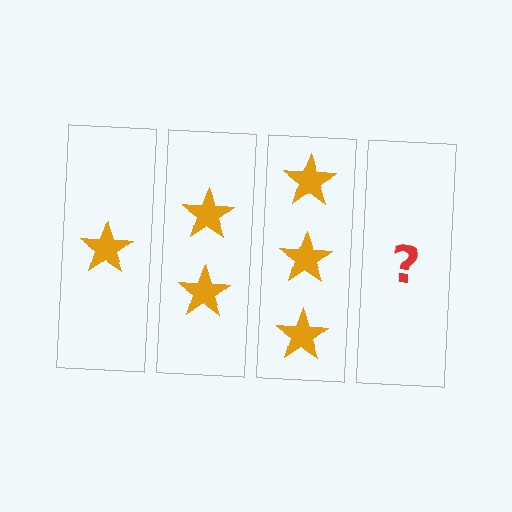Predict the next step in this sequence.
The next step is 4 stars.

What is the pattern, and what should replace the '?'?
The pattern is that each step adds one more star. The '?' should be 4 stars.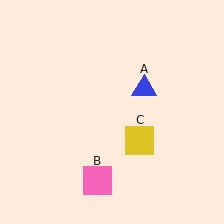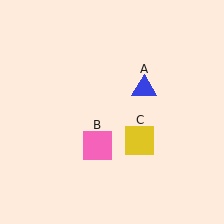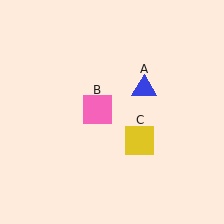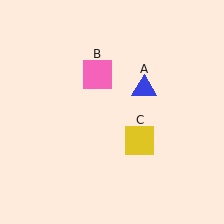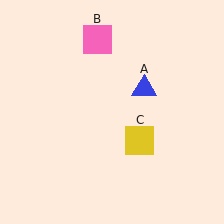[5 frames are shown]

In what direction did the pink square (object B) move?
The pink square (object B) moved up.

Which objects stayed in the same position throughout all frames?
Blue triangle (object A) and yellow square (object C) remained stationary.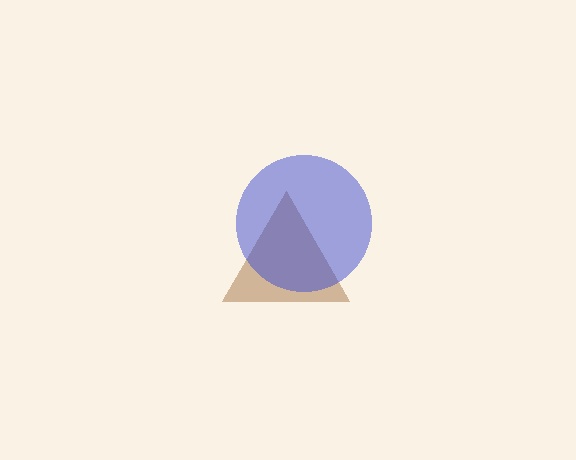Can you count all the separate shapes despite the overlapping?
Yes, there are 2 separate shapes.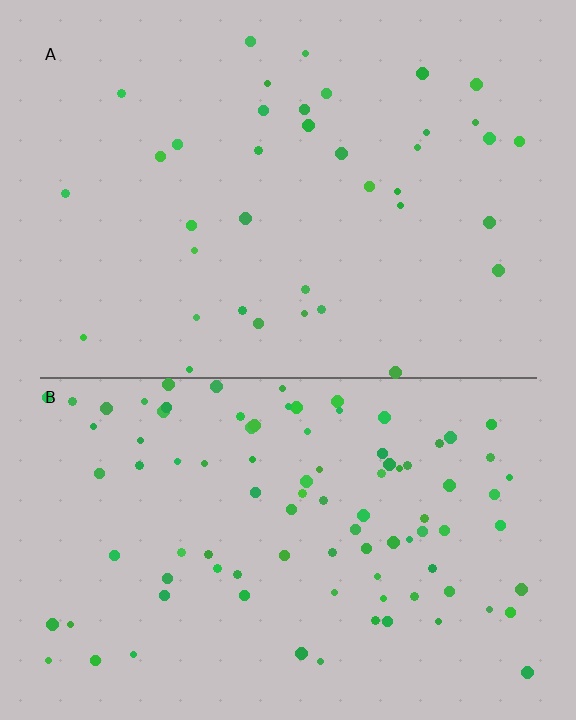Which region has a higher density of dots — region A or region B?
B (the bottom).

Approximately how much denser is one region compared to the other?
Approximately 2.5× — region B over region A.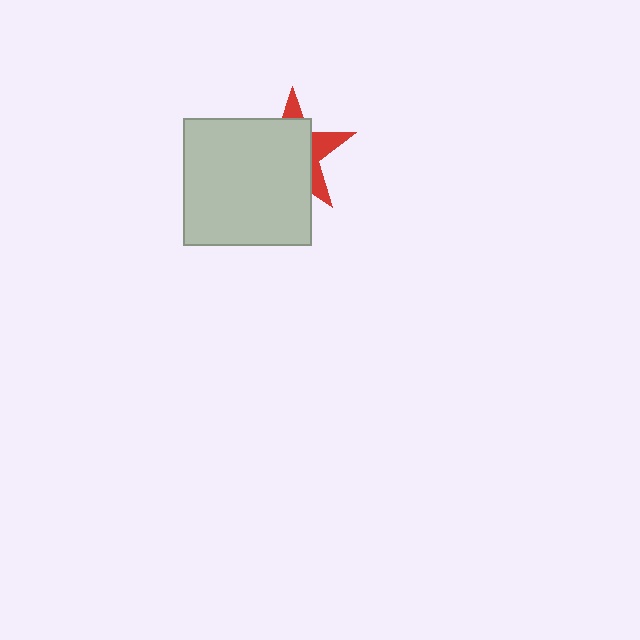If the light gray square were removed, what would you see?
You would see the complete red star.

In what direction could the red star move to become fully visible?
The red star could move toward the upper-right. That would shift it out from behind the light gray square entirely.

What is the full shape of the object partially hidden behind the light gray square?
The partially hidden object is a red star.